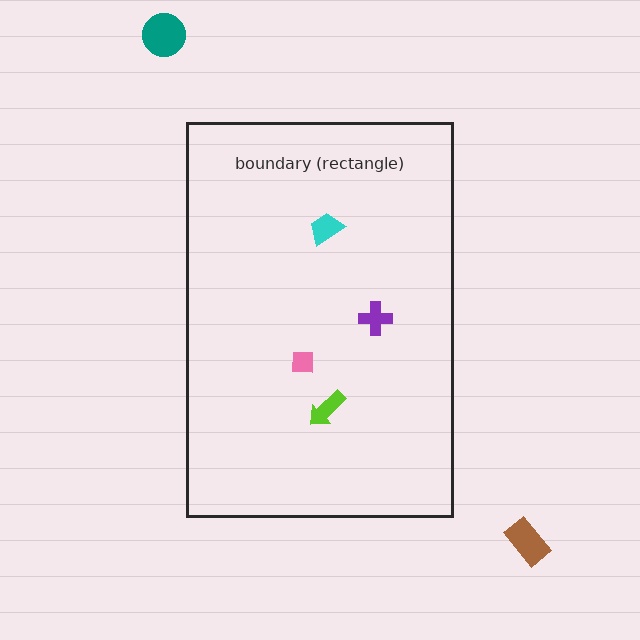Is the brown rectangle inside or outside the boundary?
Outside.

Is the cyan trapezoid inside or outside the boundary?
Inside.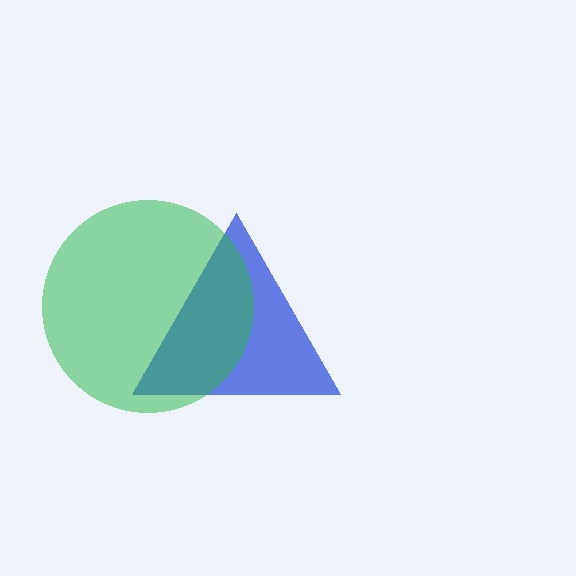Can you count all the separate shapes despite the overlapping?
Yes, there are 2 separate shapes.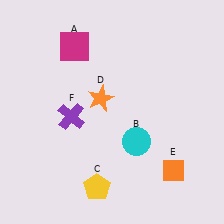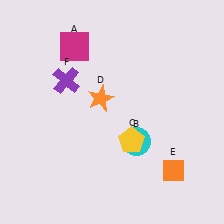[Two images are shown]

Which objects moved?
The objects that moved are: the yellow pentagon (C), the purple cross (F).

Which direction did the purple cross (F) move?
The purple cross (F) moved up.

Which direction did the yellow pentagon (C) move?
The yellow pentagon (C) moved up.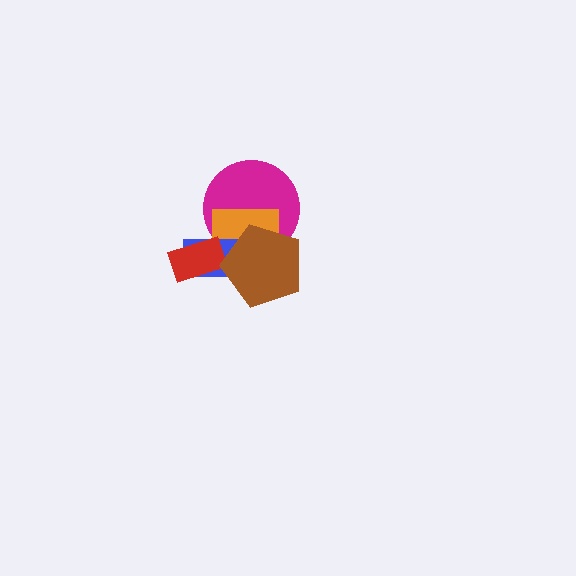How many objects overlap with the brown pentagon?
3 objects overlap with the brown pentagon.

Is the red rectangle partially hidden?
No, no other shape covers it.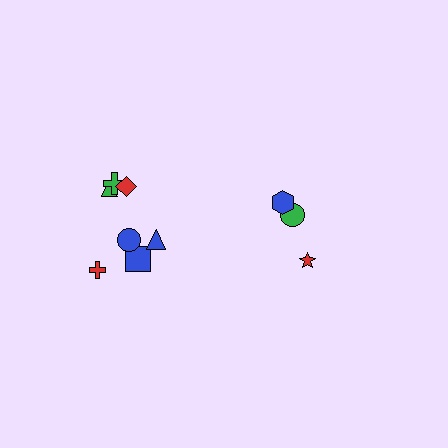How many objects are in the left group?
There are 7 objects.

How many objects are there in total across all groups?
There are 10 objects.